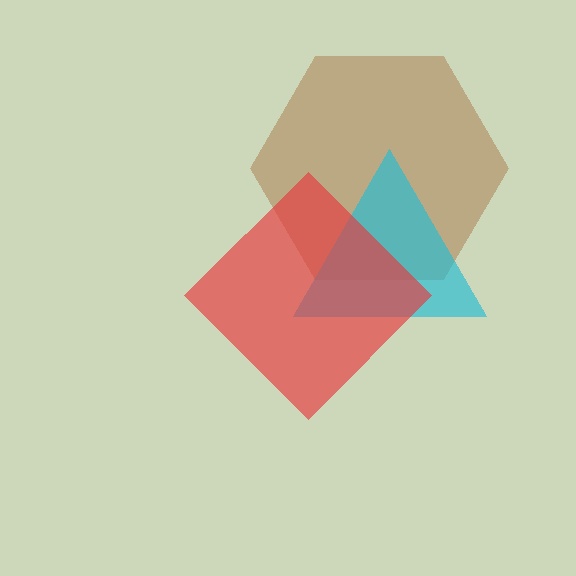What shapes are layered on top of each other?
The layered shapes are: a brown hexagon, a cyan triangle, a red diamond.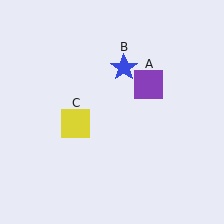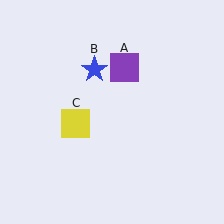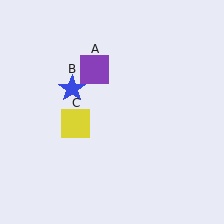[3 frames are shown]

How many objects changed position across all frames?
2 objects changed position: purple square (object A), blue star (object B).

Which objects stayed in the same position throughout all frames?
Yellow square (object C) remained stationary.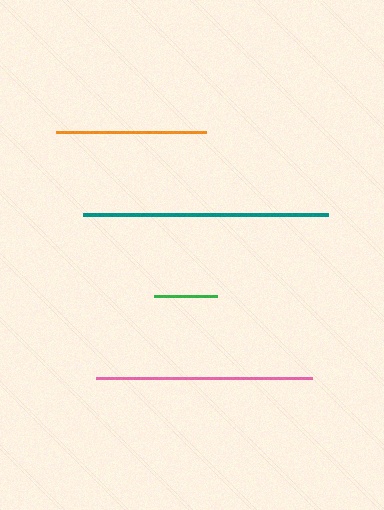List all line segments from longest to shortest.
From longest to shortest: teal, pink, orange, green.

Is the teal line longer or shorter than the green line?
The teal line is longer than the green line.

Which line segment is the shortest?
The green line is the shortest at approximately 63 pixels.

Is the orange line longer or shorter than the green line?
The orange line is longer than the green line.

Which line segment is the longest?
The teal line is the longest at approximately 244 pixels.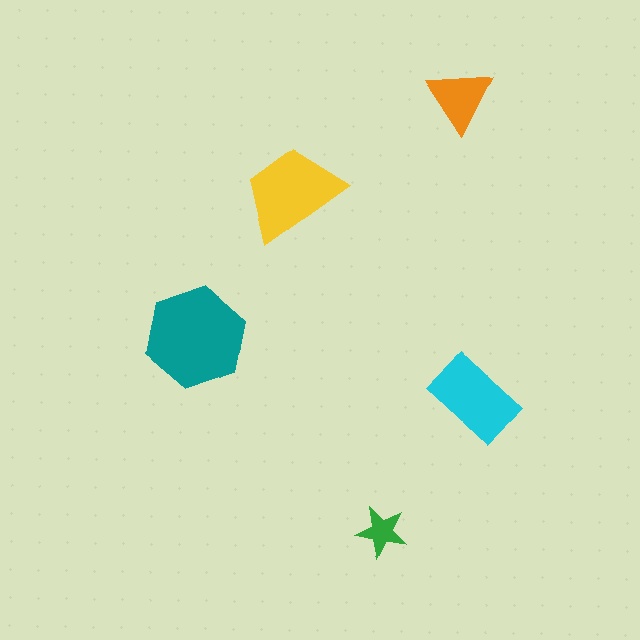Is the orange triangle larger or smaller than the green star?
Larger.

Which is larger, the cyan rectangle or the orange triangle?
The cyan rectangle.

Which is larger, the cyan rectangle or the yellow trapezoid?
The yellow trapezoid.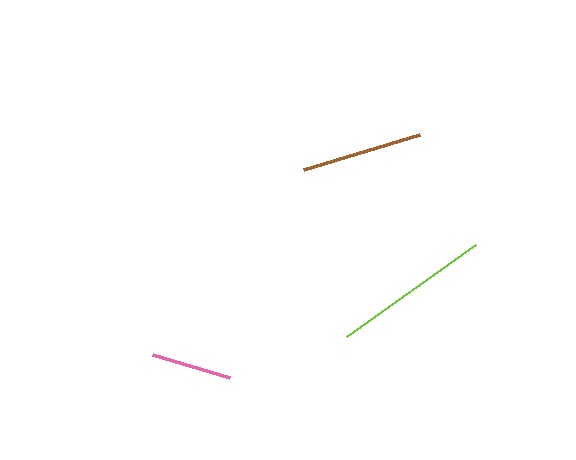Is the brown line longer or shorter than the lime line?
The lime line is longer than the brown line.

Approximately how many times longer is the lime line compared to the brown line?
The lime line is approximately 1.3 times the length of the brown line.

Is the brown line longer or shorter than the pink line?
The brown line is longer than the pink line.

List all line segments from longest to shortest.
From longest to shortest: lime, brown, pink.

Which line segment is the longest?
The lime line is the longest at approximately 158 pixels.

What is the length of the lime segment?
The lime segment is approximately 158 pixels long.